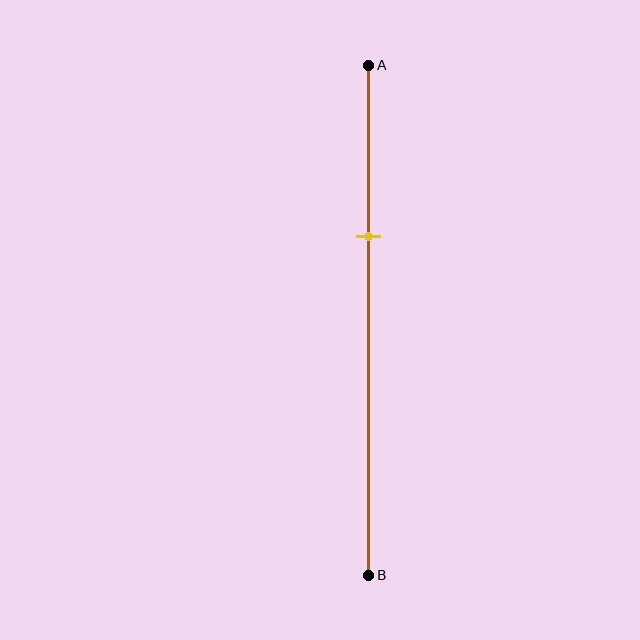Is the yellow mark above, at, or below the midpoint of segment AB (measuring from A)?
The yellow mark is above the midpoint of segment AB.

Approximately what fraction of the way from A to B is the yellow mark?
The yellow mark is approximately 35% of the way from A to B.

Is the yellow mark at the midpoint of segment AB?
No, the mark is at about 35% from A, not at the 50% midpoint.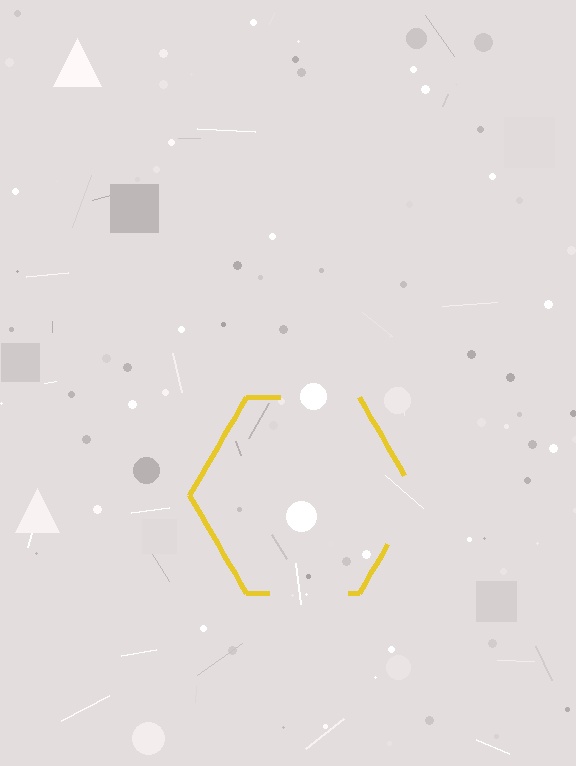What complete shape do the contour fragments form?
The contour fragments form a hexagon.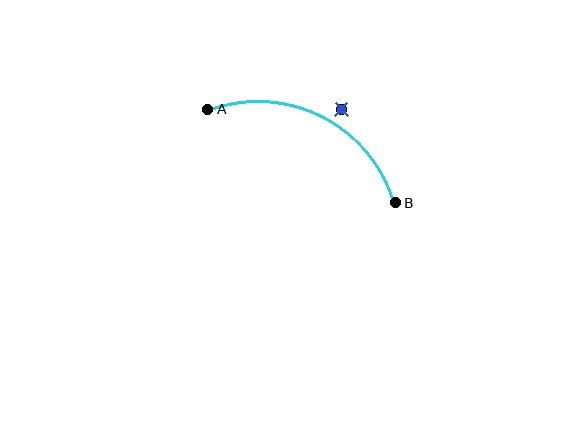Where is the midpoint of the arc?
The arc midpoint is the point on the curve farthest from the straight line joining A and B. It sits above that line.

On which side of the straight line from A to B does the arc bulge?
The arc bulges above the straight line connecting A and B.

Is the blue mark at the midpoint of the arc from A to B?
No — the blue mark does not lie on the arc at all. It sits slightly outside the curve.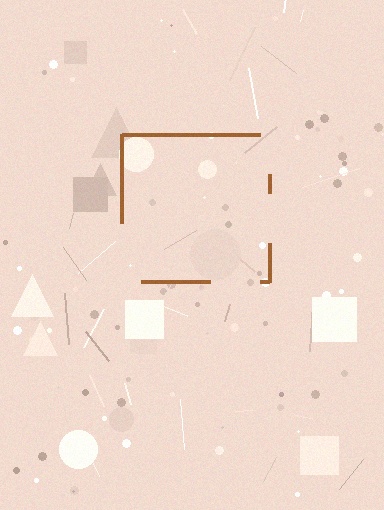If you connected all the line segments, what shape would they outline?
They would outline a square.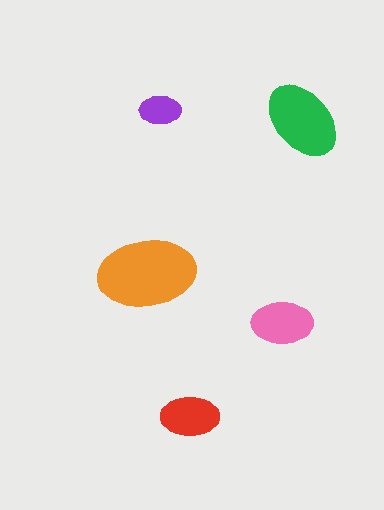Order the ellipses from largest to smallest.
the orange one, the green one, the pink one, the red one, the purple one.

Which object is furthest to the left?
The orange ellipse is leftmost.